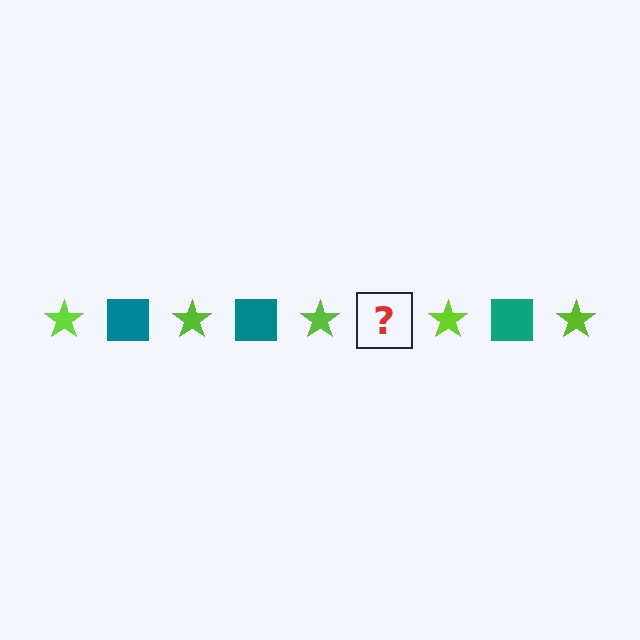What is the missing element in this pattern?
The missing element is a teal square.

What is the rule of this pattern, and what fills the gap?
The rule is that the pattern alternates between lime star and teal square. The gap should be filled with a teal square.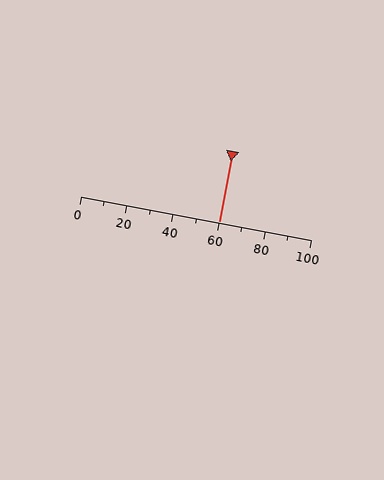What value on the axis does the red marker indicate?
The marker indicates approximately 60.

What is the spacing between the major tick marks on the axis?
The major ticks are spaced 20 apart.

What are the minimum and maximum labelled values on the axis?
The axis runs from 0 to 100.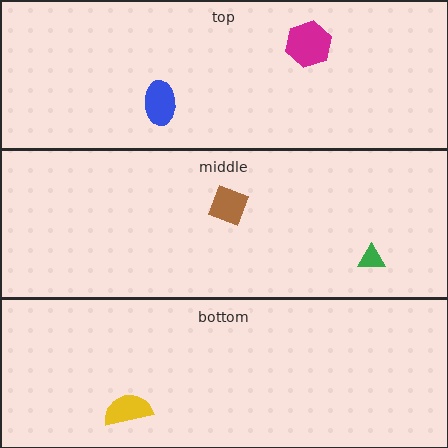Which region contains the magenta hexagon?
The top region.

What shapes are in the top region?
The magenta hexagon, the blue ellipse.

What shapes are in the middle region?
The brown diamond, the green triangle.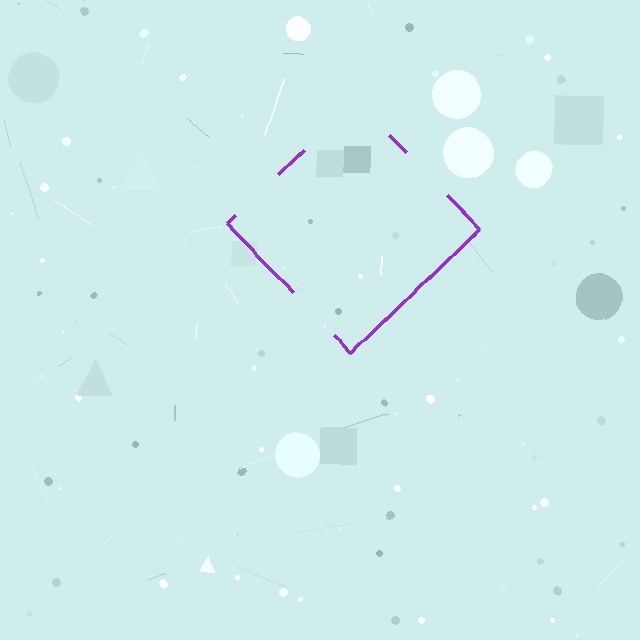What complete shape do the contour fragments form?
The contour fragments form a diamond.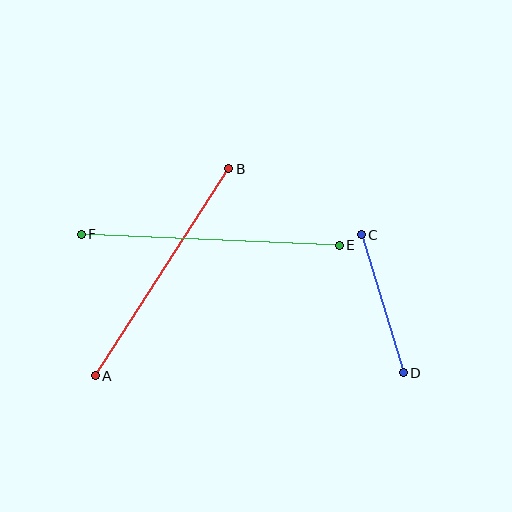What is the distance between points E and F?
The distance is approximately 258 pixels.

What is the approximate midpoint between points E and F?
The midpoint is at approximately (210, 240) pixels.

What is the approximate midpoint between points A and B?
The midpoint is at approximately (162, 272) pixels.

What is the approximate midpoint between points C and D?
The midpoint is at approximately (382, 304) pixels.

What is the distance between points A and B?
The distance is approximately 246 pixels.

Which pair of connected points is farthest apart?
Points E and F are farthest apart.